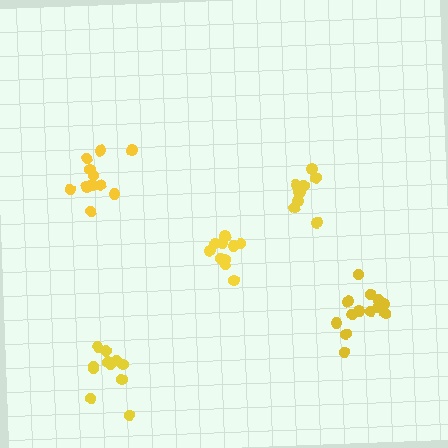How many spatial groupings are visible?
There are 5 spatial groupings.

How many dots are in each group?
Group 1: 10 dots, Group 2: 12 dots, Group 3: 10 dots, Group 4: 11 dots, Group 5: 13 dots (56 total).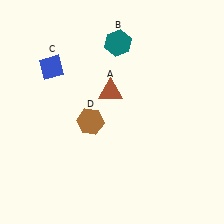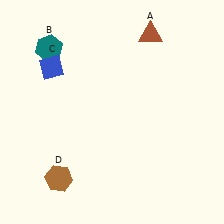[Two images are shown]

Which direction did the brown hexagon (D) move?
The brown hexagon (D) moved down.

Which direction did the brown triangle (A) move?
The brown triangle (A) moved up.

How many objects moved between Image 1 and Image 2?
3 objects moved between the two images.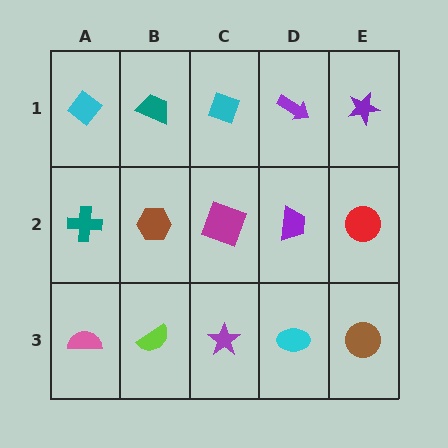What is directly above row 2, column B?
A teal trapezoid.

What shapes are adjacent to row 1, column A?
A teal cross (row 2, column A), a teal trapezoid (row 1, column B).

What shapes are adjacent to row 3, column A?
A teal cross (row 2, column A), a lime semicircle (row 3, column B).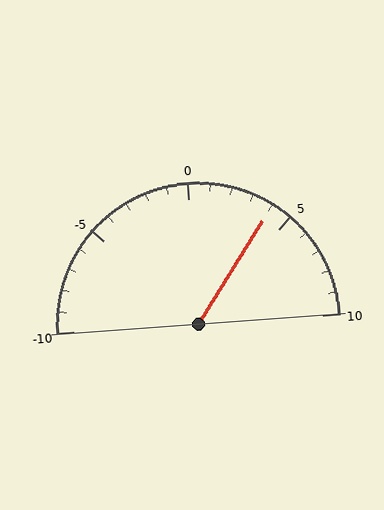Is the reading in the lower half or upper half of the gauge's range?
The reading is in the upper half of the range (-10 to 10).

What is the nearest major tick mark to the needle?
The nearest major tick mark is 5.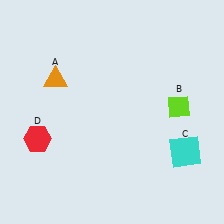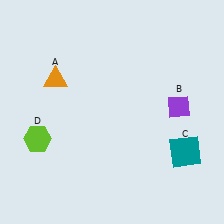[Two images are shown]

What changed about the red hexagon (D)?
In Image 1, D is red. In Image 2, it changed to lime.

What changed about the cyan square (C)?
In Image 1, C is cyan. In Image 2, it changed to teal.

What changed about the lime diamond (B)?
In Image 1, B is lime. In Image 2, it changed to purple.